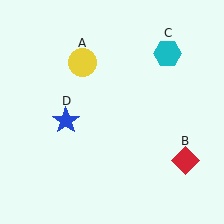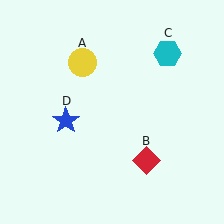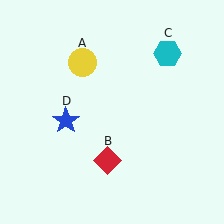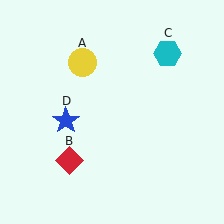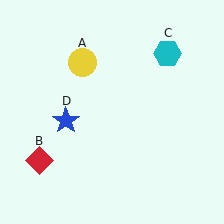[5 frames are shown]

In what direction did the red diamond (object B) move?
The red diamond (object B) moved left.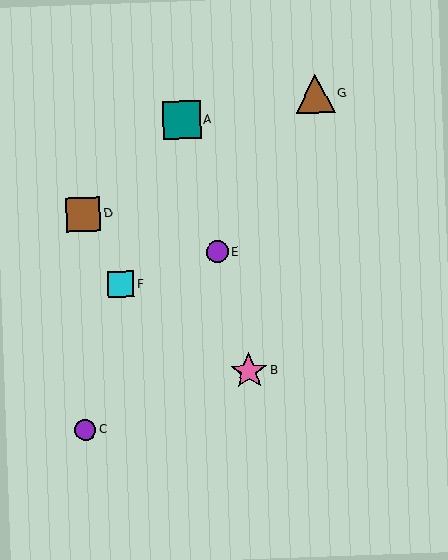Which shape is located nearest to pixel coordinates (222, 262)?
The purple circle (labeled E) at (217, 252) is nearest to that location.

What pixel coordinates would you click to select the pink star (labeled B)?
Click at (249, 371) to select the pink star B.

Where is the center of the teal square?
The center of the teal square is at (181, 120).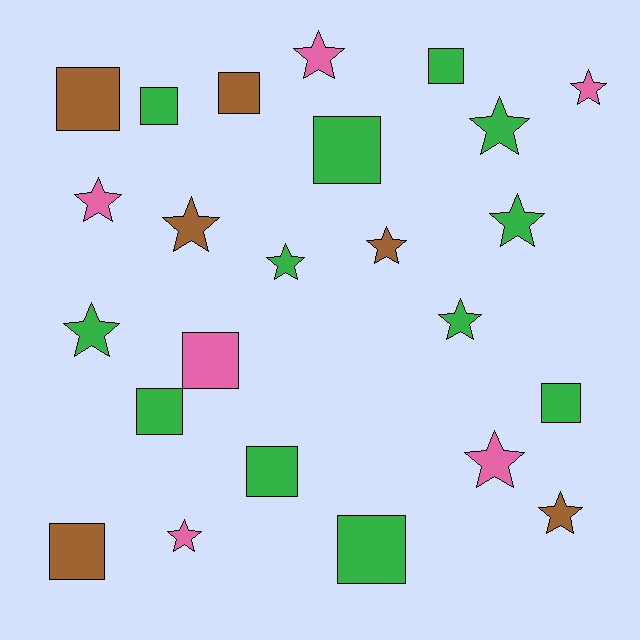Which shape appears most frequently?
Star, with 13 objects.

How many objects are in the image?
There are 24 objects.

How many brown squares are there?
There are 3 brown squares.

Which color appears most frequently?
Green, with 12 objects.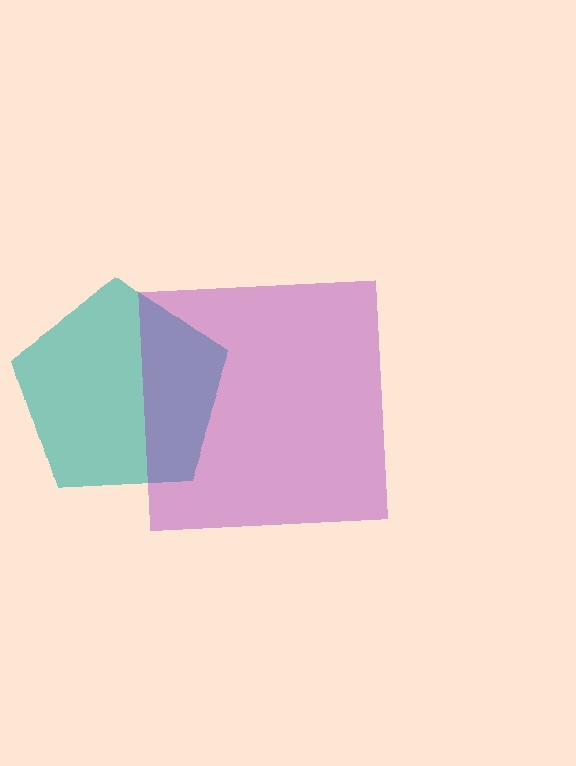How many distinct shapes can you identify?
There are 2 distinct shapes: a teal pentagon, a purple square.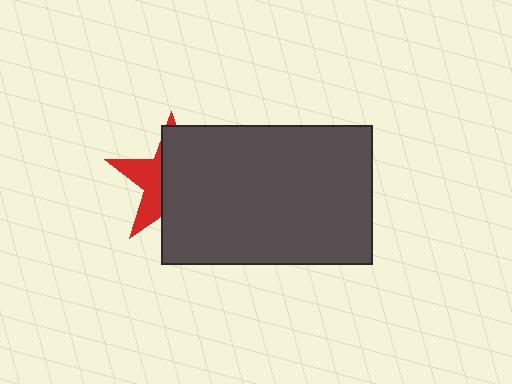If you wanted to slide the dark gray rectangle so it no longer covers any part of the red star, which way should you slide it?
Slide it right — that is the most direct way to separate the two shapes.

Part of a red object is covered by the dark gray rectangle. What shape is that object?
It is a star.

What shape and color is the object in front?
The object in front is a dark gray rectangle.